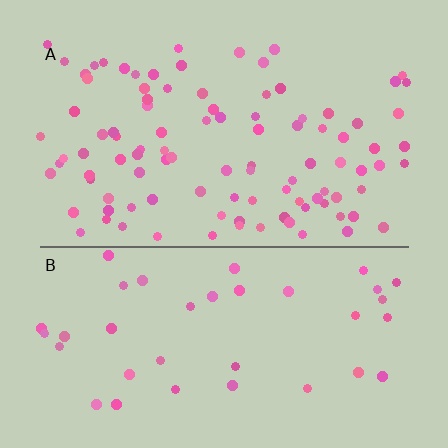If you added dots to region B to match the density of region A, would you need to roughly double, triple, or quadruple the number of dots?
Approximately triple.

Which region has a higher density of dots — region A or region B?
A (the top).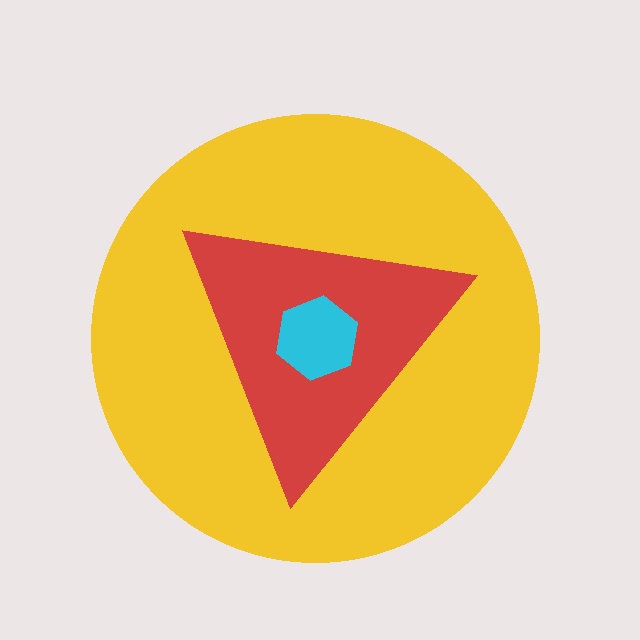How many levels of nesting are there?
3.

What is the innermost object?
The cyan hexagon.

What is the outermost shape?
The yellow circle.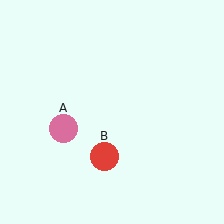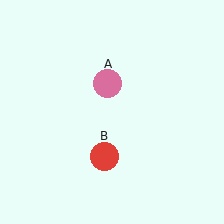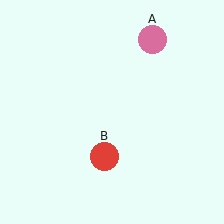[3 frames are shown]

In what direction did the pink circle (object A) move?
The pink circle (object A) moved up and to the right.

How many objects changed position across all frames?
1 object changed position: pink circle (object A).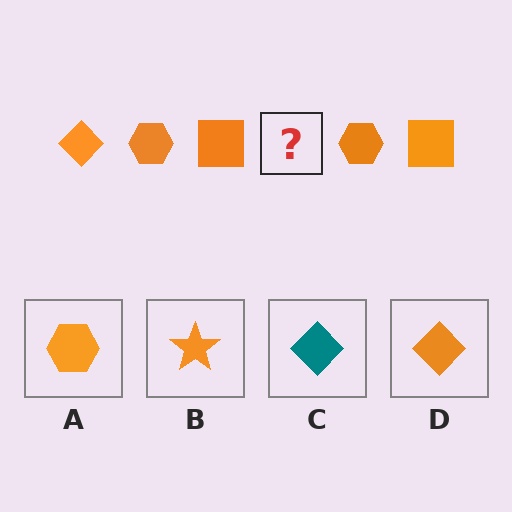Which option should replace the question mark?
Option D.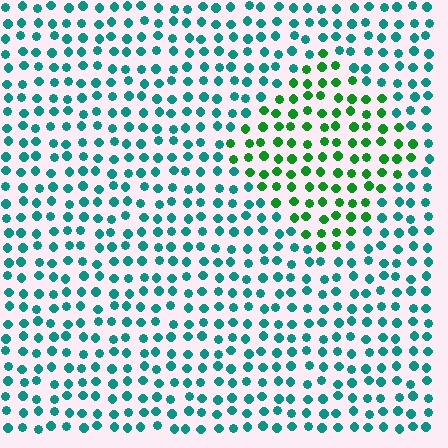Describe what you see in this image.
The image is filled with small teal elements in a uniform arrangement. A diamond-shaped region is visible where the elements are tinted to a slightly different hue, forming a subtle color boundary.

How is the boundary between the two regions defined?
The boundary is defined purely by a slight shift in hue (about 45 degrees). Spacing, size, and orientation are identical on both sides.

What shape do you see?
I see a diamond.